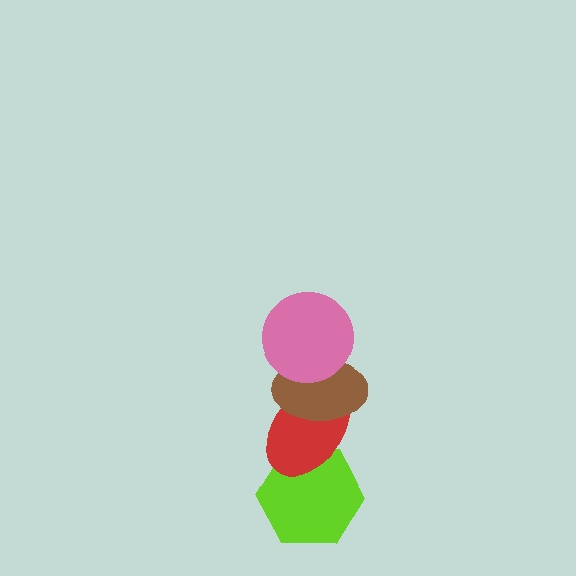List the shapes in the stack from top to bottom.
From top to bottom: the pink circle, the brown ellipse, the red ellipse, the lime hexagon.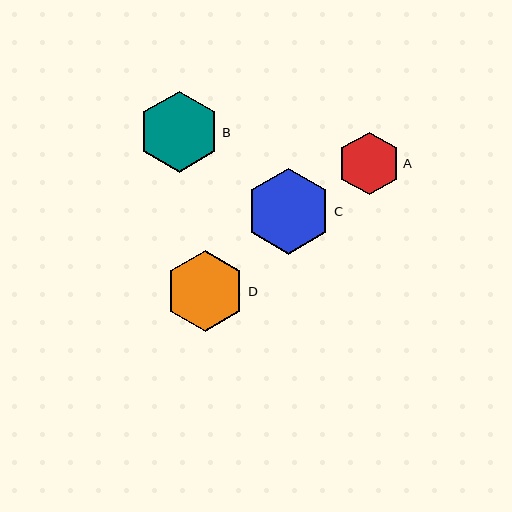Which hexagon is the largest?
Hexagon C is the largest with a size of approximately 86 pixels.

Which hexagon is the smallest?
Hexagon A is the smallest with a size of approximately 63 pixels.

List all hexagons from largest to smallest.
From largest to smallest: C, B, D, A.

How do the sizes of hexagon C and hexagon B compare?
Hexagon C and hexagon B are approximately the same size.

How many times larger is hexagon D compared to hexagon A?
Hexagon D is approximately 1.3 times the size of hexagon A.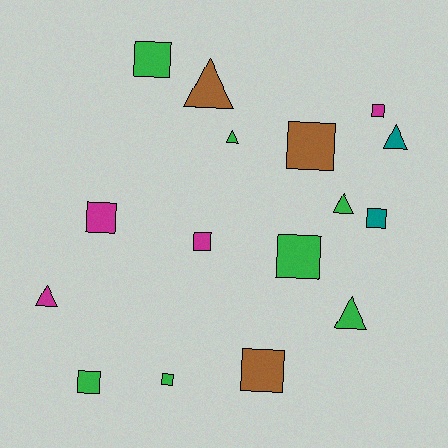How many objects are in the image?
There are 16 objects.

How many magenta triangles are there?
There is 1 magenta triangle.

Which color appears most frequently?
Green, with 7 objects.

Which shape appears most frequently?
Square, with 10 objects.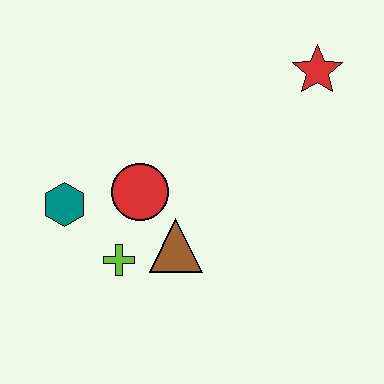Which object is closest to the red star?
The red circle is closest to the red star.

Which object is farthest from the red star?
The teal hexagon is farthest from the red star.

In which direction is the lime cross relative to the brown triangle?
The lime cross is to the left of the brown triangle.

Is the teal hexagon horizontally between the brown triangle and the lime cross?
No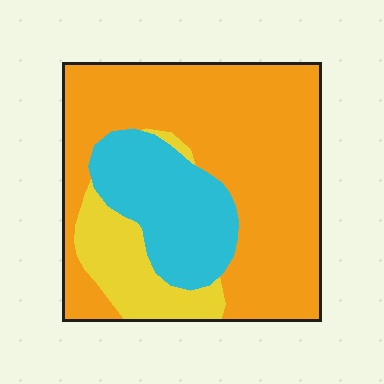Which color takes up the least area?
Yellow, at roughly 15%.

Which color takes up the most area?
Orange, at roughly 65%.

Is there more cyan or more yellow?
Cyan.